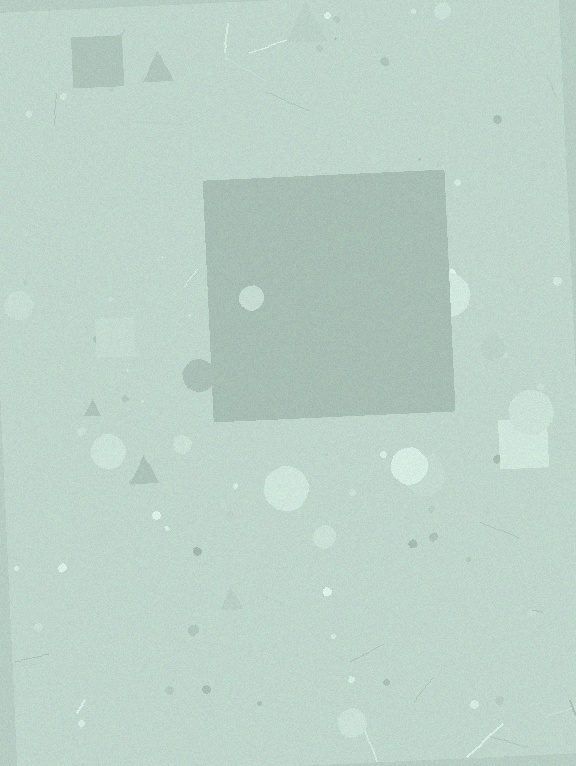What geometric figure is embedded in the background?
A square is embedded in the background.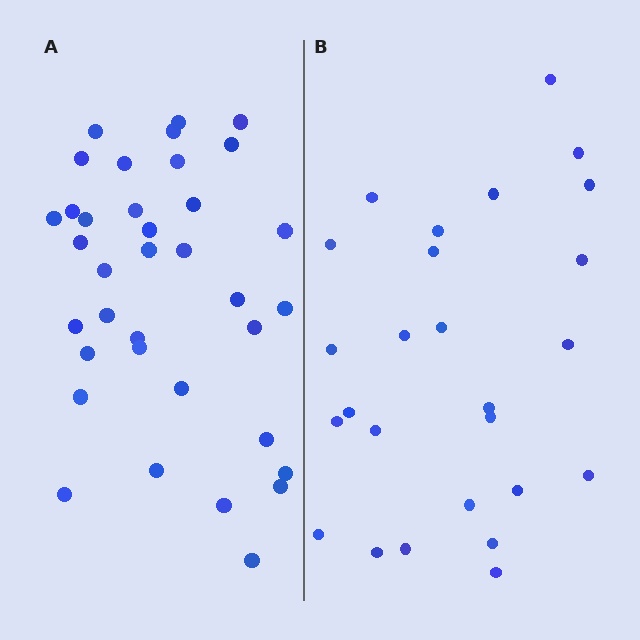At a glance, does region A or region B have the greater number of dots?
Region A (the left region) has more dots.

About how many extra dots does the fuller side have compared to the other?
Region A has roughly 10 or so more dots than region B.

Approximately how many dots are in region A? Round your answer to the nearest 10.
About 40 dots. (The exact count is 36, which rounds to 40.)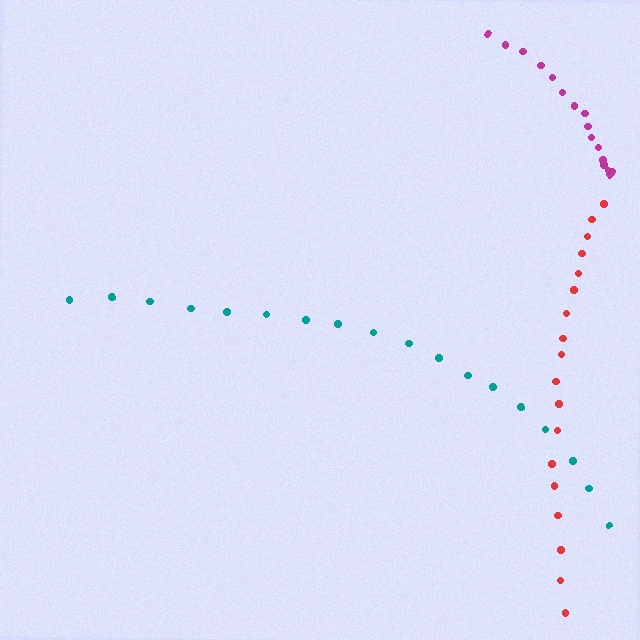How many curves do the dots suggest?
There are 3 distinct paths.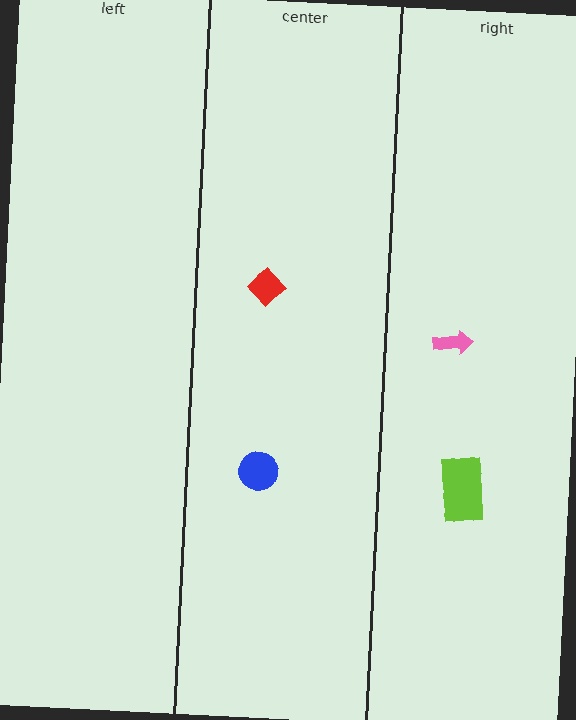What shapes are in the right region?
The pink arrow, the lime rectangle.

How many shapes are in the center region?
2.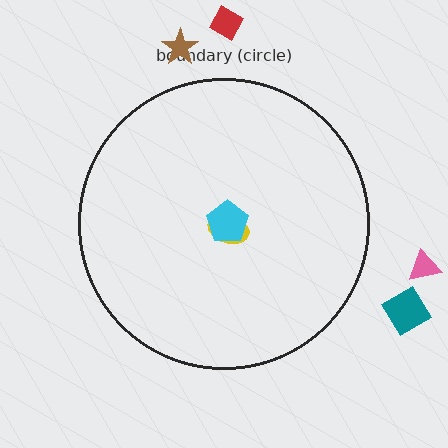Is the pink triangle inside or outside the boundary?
Outside.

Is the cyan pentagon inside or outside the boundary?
Inside.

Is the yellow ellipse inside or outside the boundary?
Inside.